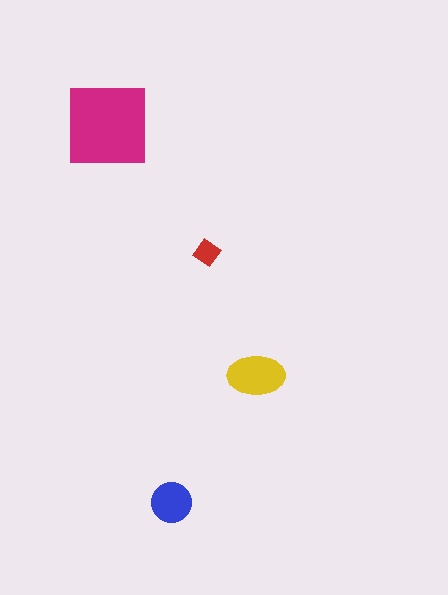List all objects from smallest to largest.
The red diamond, the blue circle, the yellow ellipse, the magenta square.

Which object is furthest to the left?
The magenta square is leftmost.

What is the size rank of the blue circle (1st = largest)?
3rd.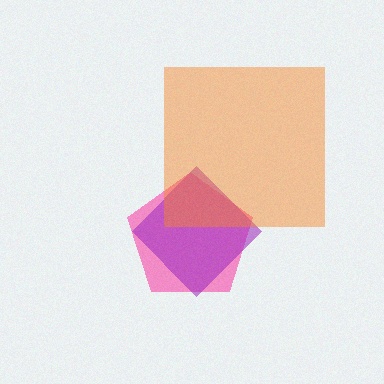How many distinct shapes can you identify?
There are 3 distinct shapes: a pink pentagon, a purple diamond, an orange square.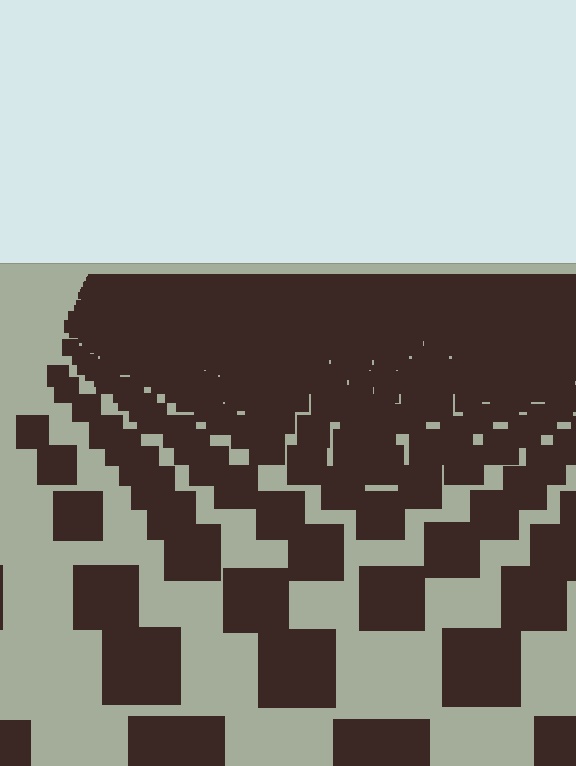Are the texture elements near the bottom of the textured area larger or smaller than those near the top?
Larger. Near the bottom, elements are closer to the viewer and appear at a bigger on-screen size.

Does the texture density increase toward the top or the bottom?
Density increases toward the top.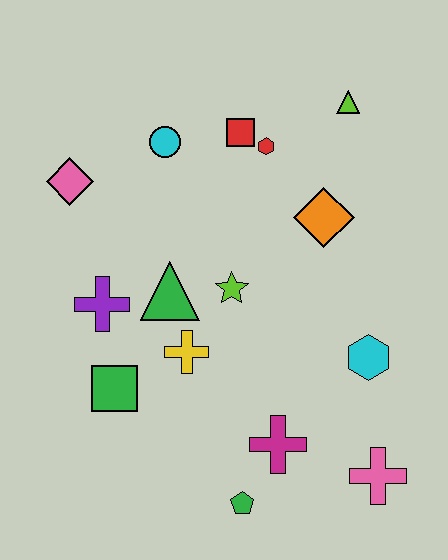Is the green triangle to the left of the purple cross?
No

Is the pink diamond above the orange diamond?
Yes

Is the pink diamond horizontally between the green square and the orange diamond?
No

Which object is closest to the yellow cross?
The green triangle is closest to the yellow cross.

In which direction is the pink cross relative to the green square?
The pink cross is to the right of the green square.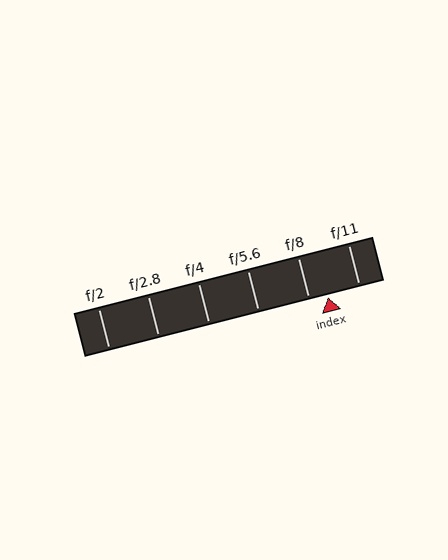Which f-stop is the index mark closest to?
The index mark is closest to f/8.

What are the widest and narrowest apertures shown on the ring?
The widest aperture shown is f/2 and the narrowest is f/11.